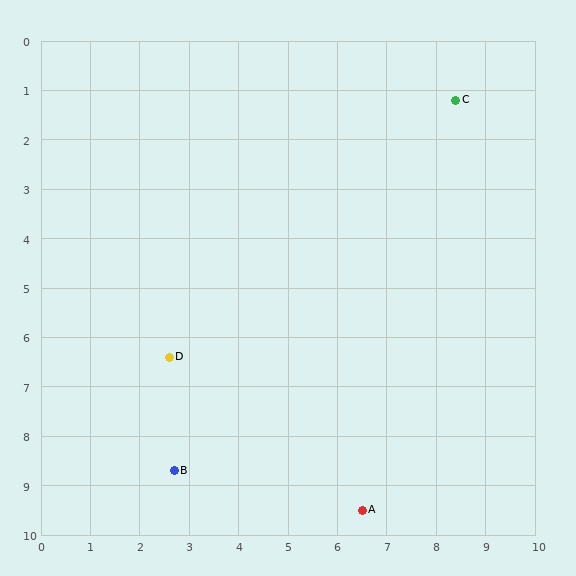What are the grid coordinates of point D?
Point D is at approximately (2.6, 6.4).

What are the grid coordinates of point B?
Point B is at approximately (2.7, 8.7).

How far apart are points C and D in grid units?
Points C and D are about 7.8 grid units apart.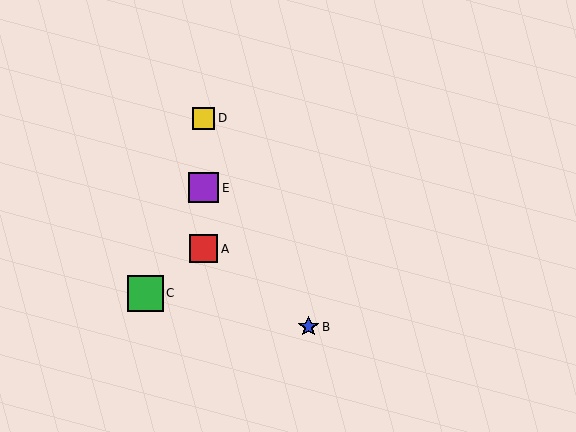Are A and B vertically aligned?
No, A is at x≈203 and B is at x≈309.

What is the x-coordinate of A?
Object A is at x≈203.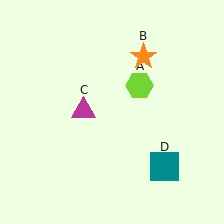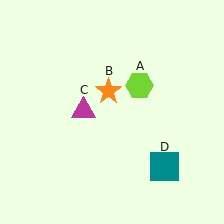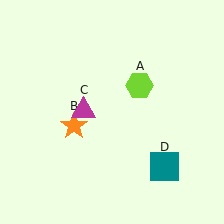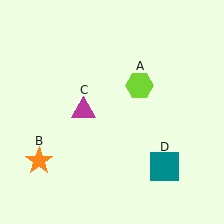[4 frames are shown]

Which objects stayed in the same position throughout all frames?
Lime hexagon (object A) and magenta triangle (object C) and teal square (object D) remained stationary.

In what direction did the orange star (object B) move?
The orange star (object B) moved down and to the left.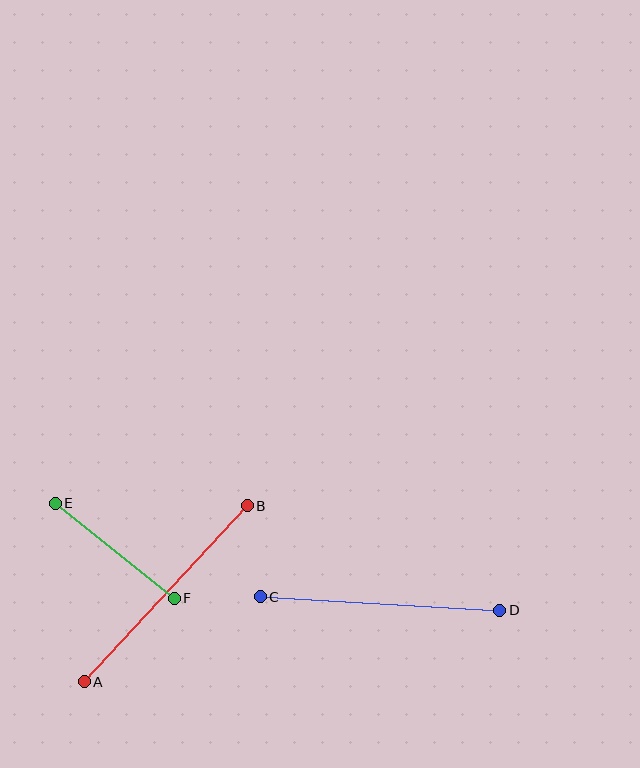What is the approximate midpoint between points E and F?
The midpoint is at approximately (115, 551) pixels.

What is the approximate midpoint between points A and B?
The midpoint is at approximately (166, 594) pixels.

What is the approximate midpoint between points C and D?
The midpoint is at approximately (380, 603) pixels.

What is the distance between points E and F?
The distance is approximately 152 pixels.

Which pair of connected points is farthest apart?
Points C and D are farthest apart.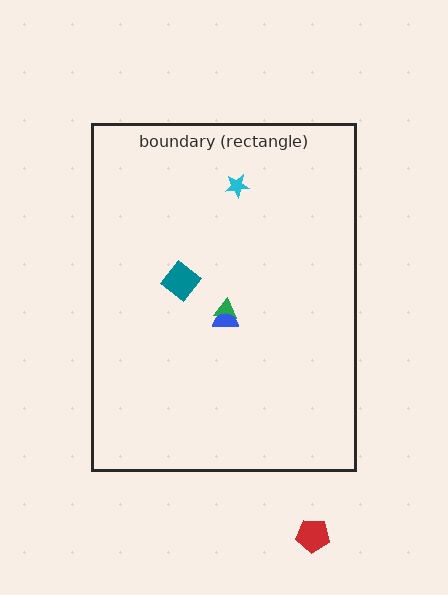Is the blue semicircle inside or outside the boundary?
Inside.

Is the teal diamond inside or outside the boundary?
Inside.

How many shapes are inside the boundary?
4 inside, 1 outside.